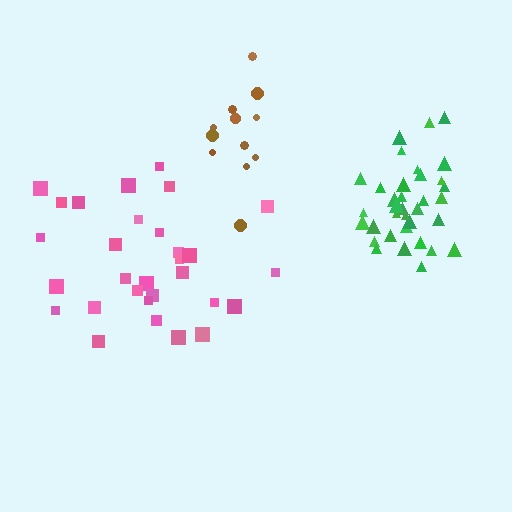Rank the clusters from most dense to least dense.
green, brown, pink.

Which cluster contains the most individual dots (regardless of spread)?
Green (35).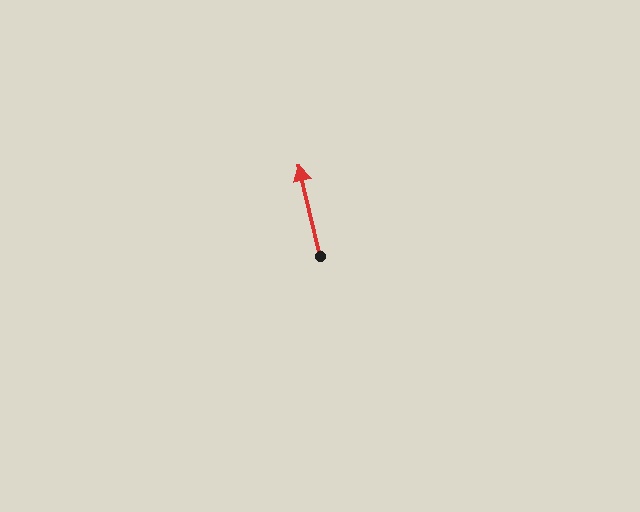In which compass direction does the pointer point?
North.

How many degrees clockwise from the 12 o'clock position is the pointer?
Approximately 347 degrees.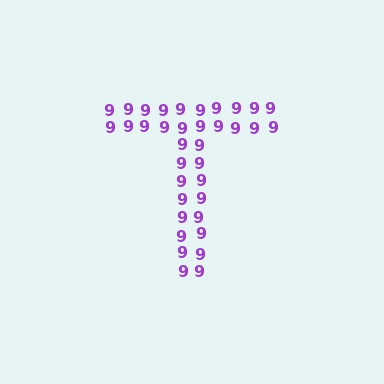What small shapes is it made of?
It is made of small digit 9's.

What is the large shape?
The large shape is the letter T.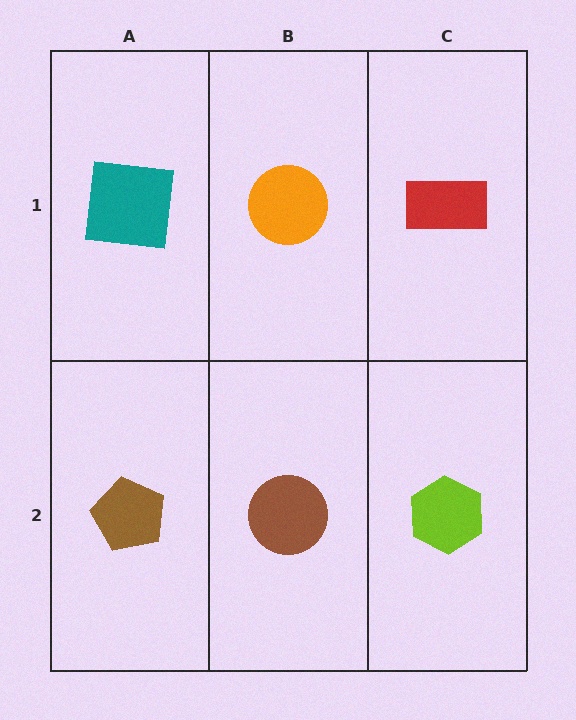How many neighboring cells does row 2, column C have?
2.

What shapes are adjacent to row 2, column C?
A red rectangle (row 1, column C), a brown circle (row 2, column B).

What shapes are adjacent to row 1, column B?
A brown circle (row 2, column B), a teal square (row 1, column A), a red rectangle (row 1, column C).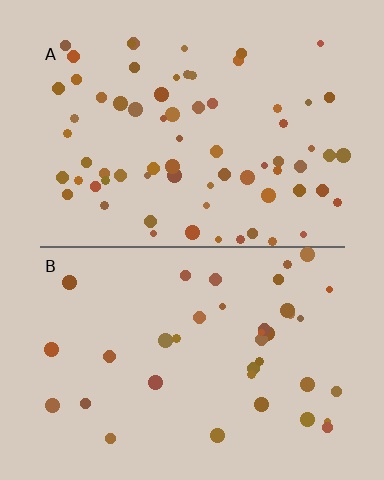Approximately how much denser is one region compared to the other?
Approximately 1.8× — region A over region B.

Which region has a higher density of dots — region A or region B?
A (the top).